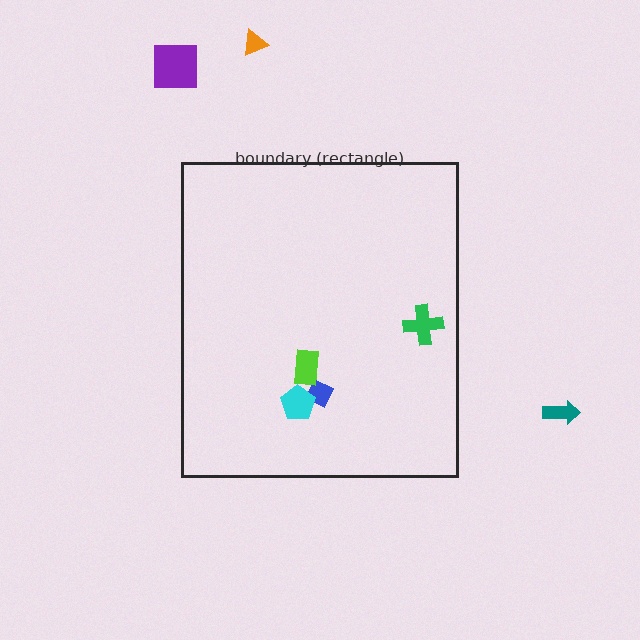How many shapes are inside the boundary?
4 inside, 3 outside.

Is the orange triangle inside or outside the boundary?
Outside.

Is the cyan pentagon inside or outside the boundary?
Inside.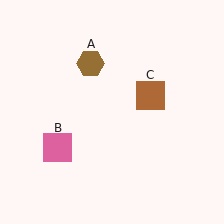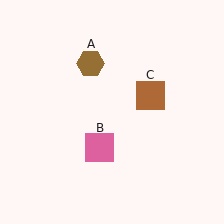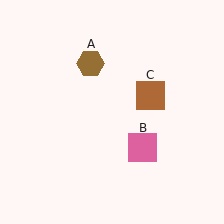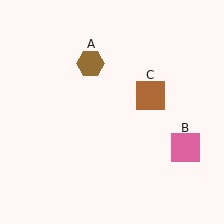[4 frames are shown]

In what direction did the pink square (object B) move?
The pink square (object B) moved right.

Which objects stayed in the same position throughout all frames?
Brown hexagon (object A) and brown square (object C) remained stationary.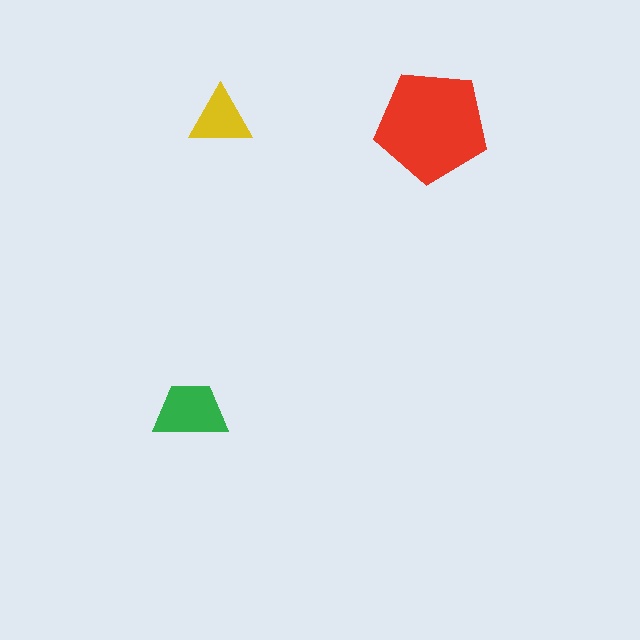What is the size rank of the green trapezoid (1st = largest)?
2nd.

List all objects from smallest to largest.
The yellow triangle, the green trapezoid, the red pentagon.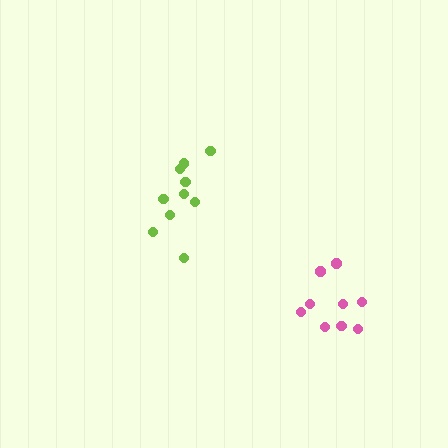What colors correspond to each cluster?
The clusters are colored: pink, lime.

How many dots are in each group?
Group 1: 9 dots, Group 2: 10 dots (19 total).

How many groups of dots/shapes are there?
There are 2 groups.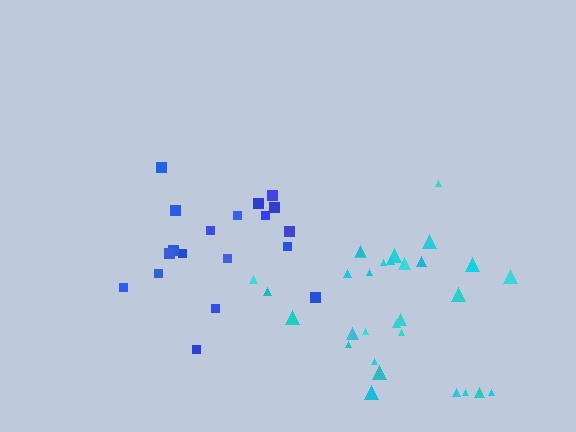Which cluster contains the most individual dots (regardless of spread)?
Cyan (30).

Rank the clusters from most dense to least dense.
blue, cyan.